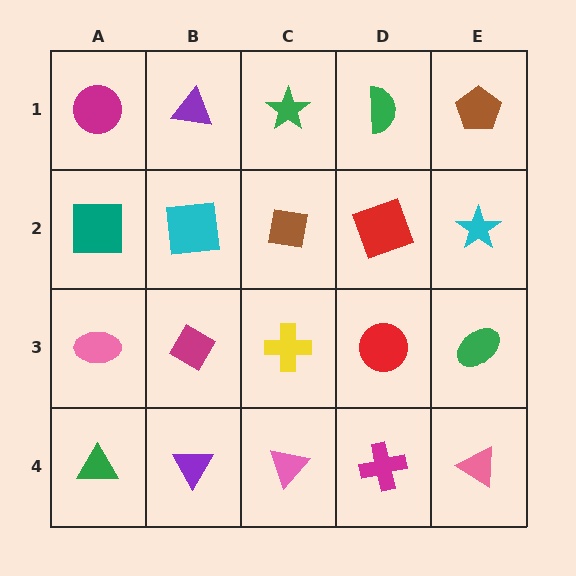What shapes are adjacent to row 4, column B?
A magenta diamond (row 3, column B), a green triangle (row 4, column A), a pink triangle (row 4, column C).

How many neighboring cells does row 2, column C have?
4.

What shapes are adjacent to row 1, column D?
A red square (row 2, column D), a green star (row 1, column C), a brown pentagon (row 1, column E).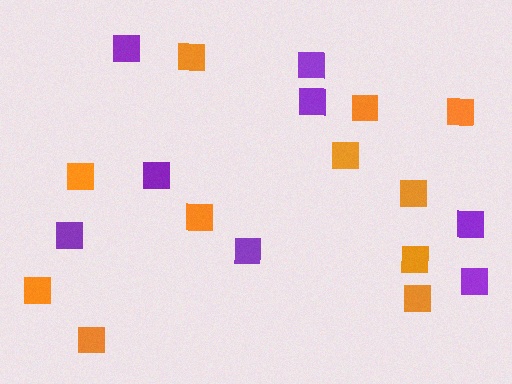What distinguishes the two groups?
There are 2 groups: one group of orange squares (11) and one group of purple squares (8).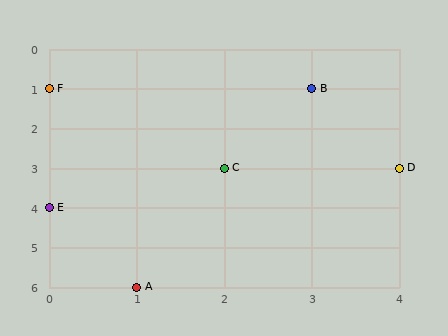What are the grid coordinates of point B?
Point B is at grid coordinates (3, 1).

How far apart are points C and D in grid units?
Points C and D are 2 columns apart.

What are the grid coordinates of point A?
Point A is at grid coordinates (1, 6).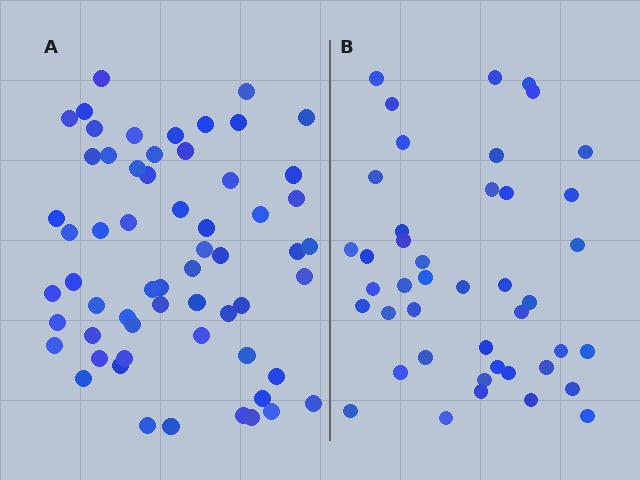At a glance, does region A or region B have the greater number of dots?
Region A (the left region) has more dots.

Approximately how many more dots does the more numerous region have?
Region A has approximately 15 more dots than region B.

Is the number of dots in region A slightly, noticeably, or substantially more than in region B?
Region A has noticeably more, but not dramatically so. The ratio is roughly 1.4 to 1.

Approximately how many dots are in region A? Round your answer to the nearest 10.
About 60 dots.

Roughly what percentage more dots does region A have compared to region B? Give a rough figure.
About 40% more.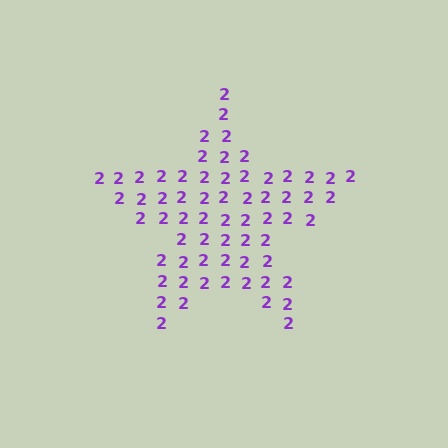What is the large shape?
The large shape is a star.